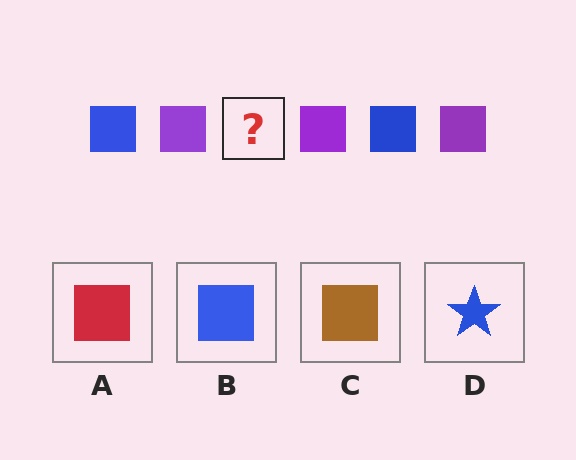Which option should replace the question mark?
Option B.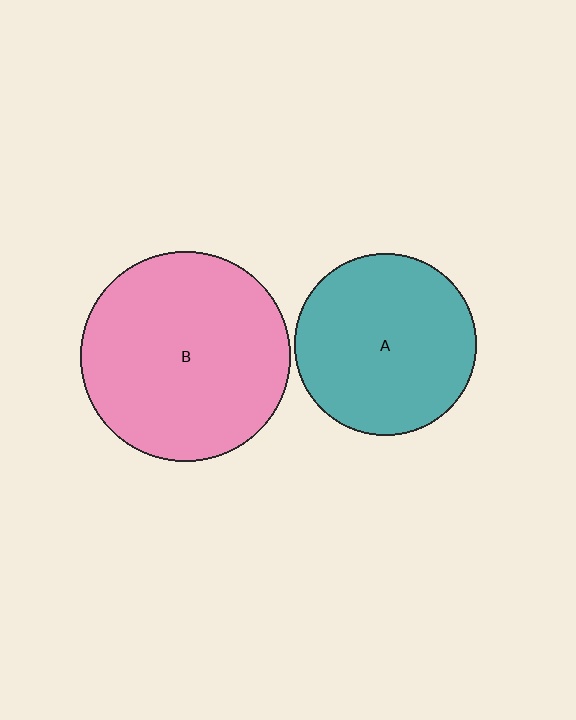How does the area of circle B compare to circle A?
Approximately 1.3 times.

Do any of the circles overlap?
No, none of the circles overlap.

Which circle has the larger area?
Circle B (pink).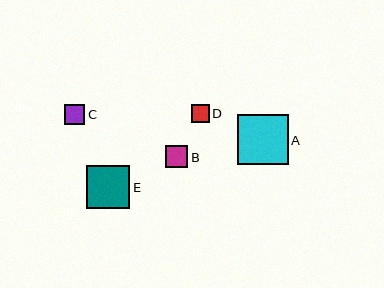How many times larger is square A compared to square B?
Square A is approximately 2.3 times the size of square B.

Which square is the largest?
Square A is the largest with a size of approximately 50 pixels.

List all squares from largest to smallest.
From largest to smallest: A, E, B, C, D.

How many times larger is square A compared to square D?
Square A is approximately 2.8 times the size of square D.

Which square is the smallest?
Square D is the smallest with a size of approximately 18 pixels.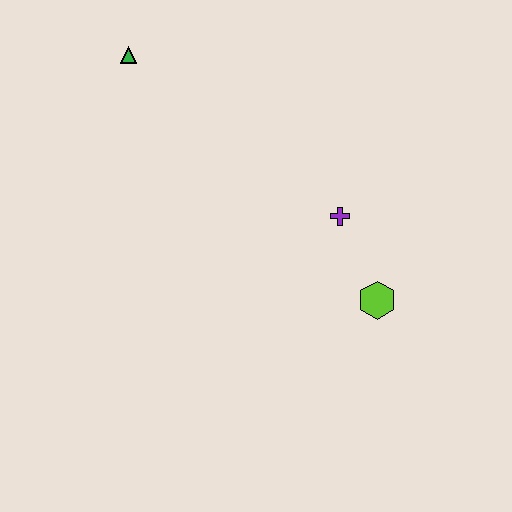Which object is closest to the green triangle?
The purple cross is closest to the green triangle.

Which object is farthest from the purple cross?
The green triangle is farthest from the purple cross.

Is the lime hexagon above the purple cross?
No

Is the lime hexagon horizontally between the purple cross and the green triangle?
No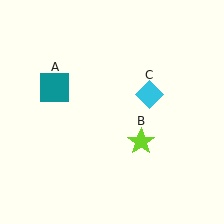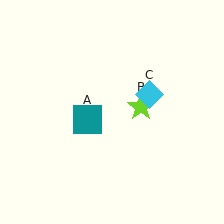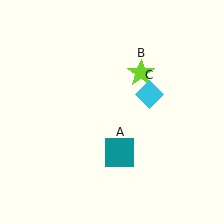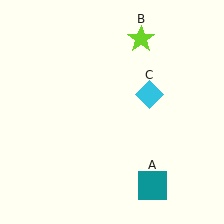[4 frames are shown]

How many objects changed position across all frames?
2 objects changed position: teal square (object A), lime star (object B).